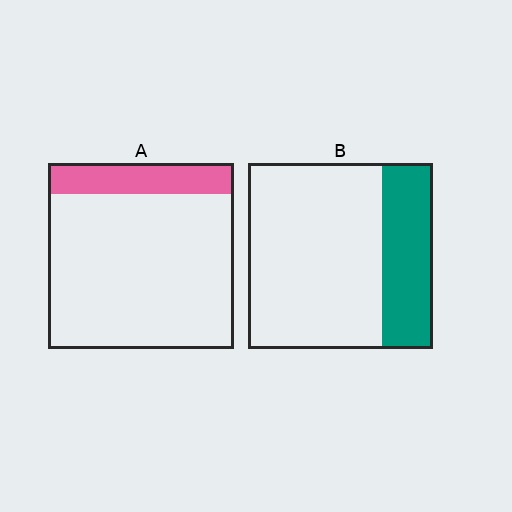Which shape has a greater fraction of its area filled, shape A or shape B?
Shape B.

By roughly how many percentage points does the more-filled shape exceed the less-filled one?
By roughly 10 percentage points (B over A).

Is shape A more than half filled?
No.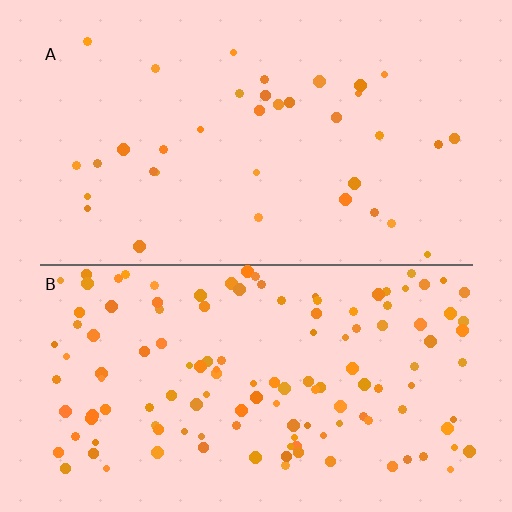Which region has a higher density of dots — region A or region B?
B (the bottom).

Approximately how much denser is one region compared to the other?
Approximately 3.7× — region B over region A.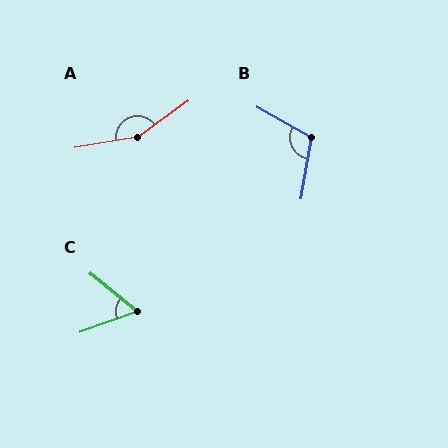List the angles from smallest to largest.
C (59°), B (109°), A (153°).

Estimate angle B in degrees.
Approximately 109 degrees.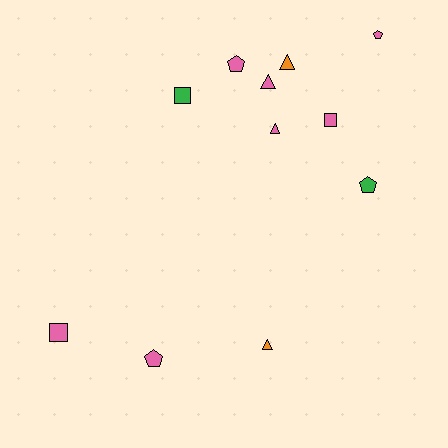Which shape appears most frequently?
Triangle, with 4 objects.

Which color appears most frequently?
Pink, with 7 objects.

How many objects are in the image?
There are 11 objects.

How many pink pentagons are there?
There are 3 pink pentagons.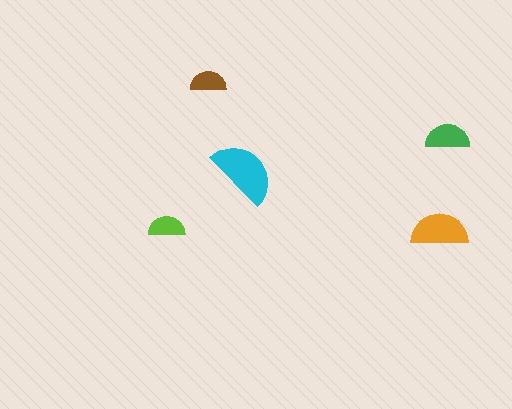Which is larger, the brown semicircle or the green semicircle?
The green one.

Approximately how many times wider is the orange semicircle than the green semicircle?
About 1.5 times wider.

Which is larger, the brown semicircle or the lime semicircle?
The lime one.